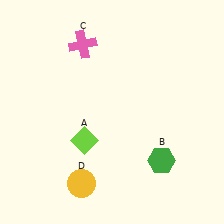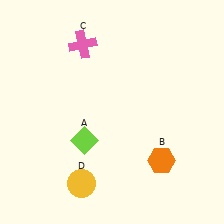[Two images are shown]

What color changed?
The hexagon (B) changed from green in Image 1 to orange in Image 2.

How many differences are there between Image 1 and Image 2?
There is 1 difference between the two images.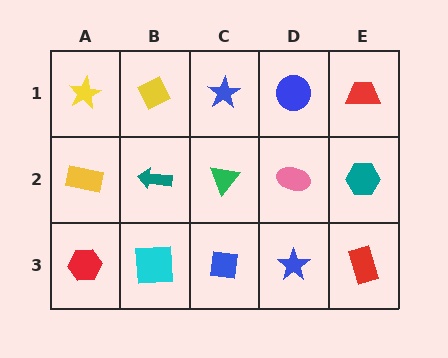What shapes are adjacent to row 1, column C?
A green triangle (row 2, column C), a yellow diamond (row 1, column B), a blue circle (row 1, column D).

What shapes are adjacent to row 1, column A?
A yellow rectangle (row 2, column A), a yellow diamond (row 1, column B).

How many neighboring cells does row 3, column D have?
3.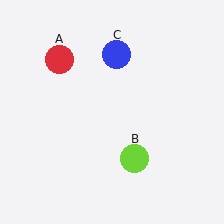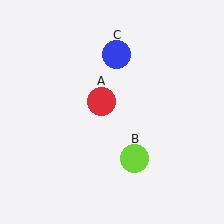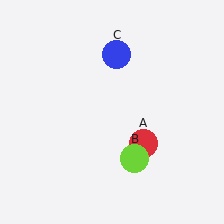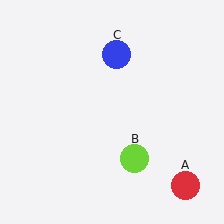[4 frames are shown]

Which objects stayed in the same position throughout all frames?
Lime circle (object B) and blue circle (object C) remained stationary.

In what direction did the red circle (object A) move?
The red circle (object A) moved down and to the right.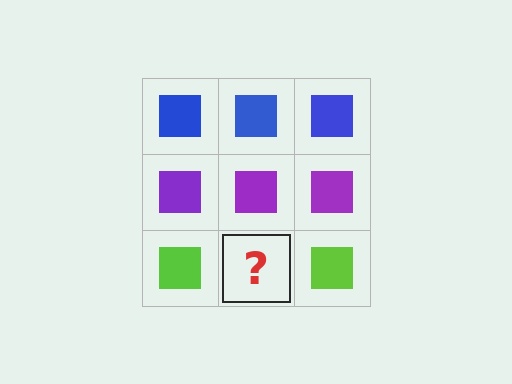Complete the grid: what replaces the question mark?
The question mark should be replaced with a lime square.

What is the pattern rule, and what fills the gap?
The rule is that each row has a consistent color. The gap should be filled with a lime square.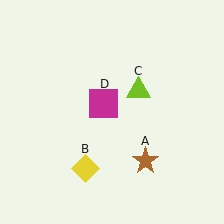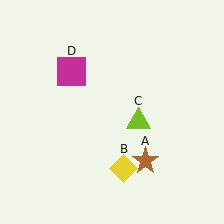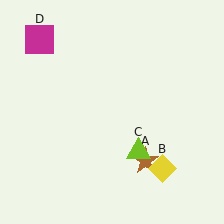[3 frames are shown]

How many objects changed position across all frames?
3 objects changed position: yellow diamond (object B), lime triangle (object C), magenta square (object D).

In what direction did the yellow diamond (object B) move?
The yellow diamond (object B) moved right.